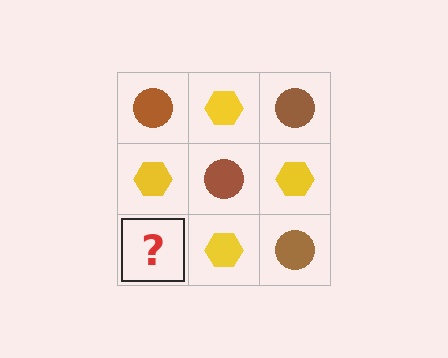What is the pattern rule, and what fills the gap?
The rule is that it alternates brown circle and yellow hexagon in a checkerboard pattern. The gap should be filled with a brown circle.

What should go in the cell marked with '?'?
The missing cell should contain a brown circle.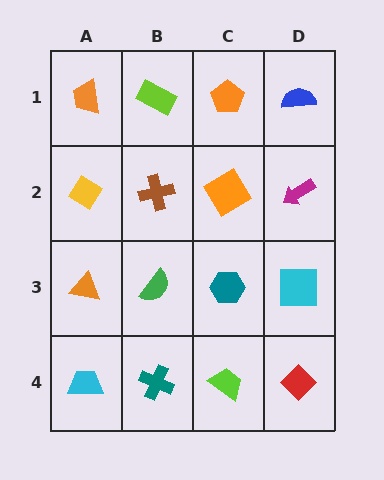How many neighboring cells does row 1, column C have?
3.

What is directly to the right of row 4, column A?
A teal cross.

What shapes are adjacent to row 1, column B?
A brown cross (row 2, column B), an orange trapezoid (row 1, column A), an orange pentagon (row 1, column C).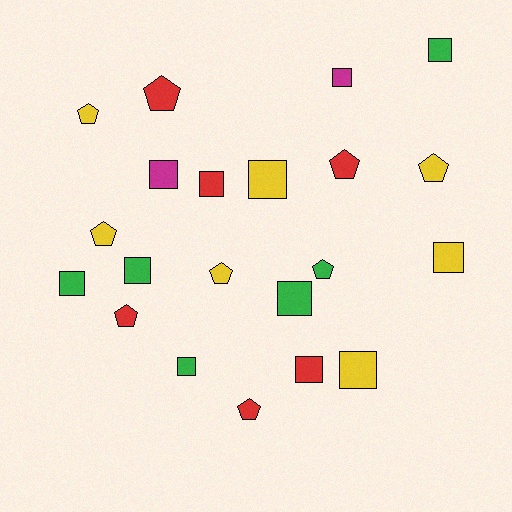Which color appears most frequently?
Yellow, with 7 objects.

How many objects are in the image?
There are 21 objects.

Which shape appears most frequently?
Square, with 12 objects.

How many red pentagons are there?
There are 4 red pentagons.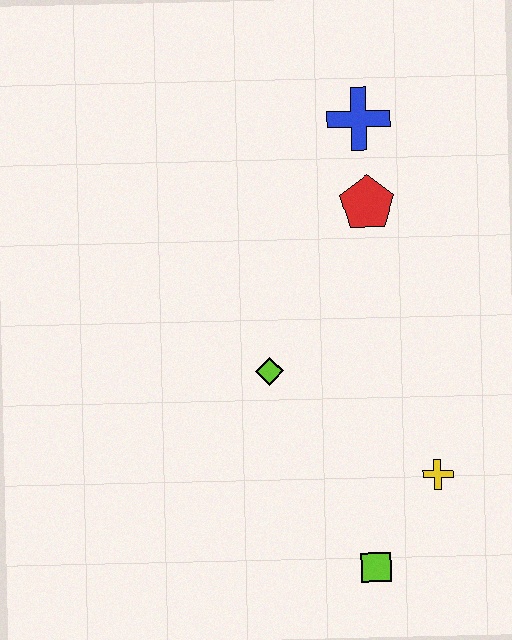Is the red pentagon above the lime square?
Yes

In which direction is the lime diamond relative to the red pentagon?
The lime diamond is below the red pentagon.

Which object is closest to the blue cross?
The red pentagon is closest to the blue cross.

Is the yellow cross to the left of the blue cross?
No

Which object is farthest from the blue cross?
The lime square is farthest from the blue cross.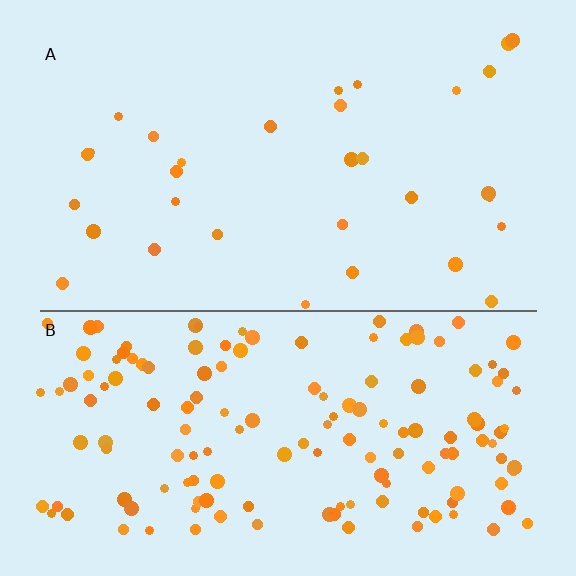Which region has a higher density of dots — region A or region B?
B (the bottom).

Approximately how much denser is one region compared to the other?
Approximately 4.7× — region B over region A.